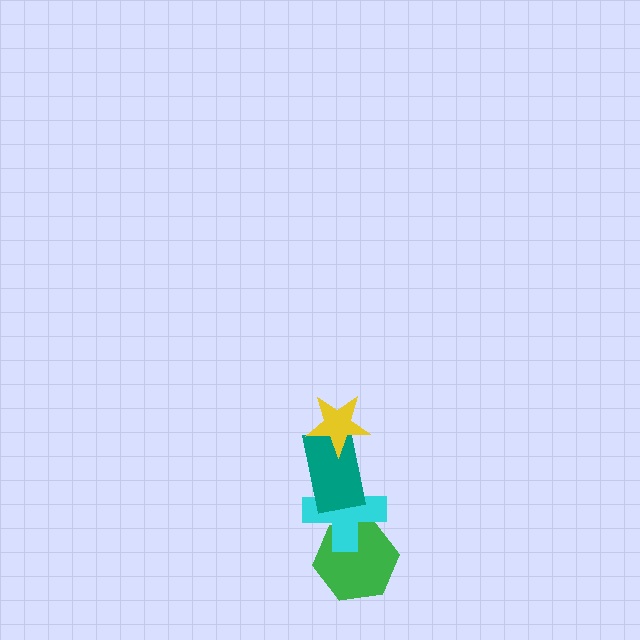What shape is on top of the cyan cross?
The teal rectangle is on top of the cyan cross.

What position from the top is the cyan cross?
The cyan cross is 3rd from the top.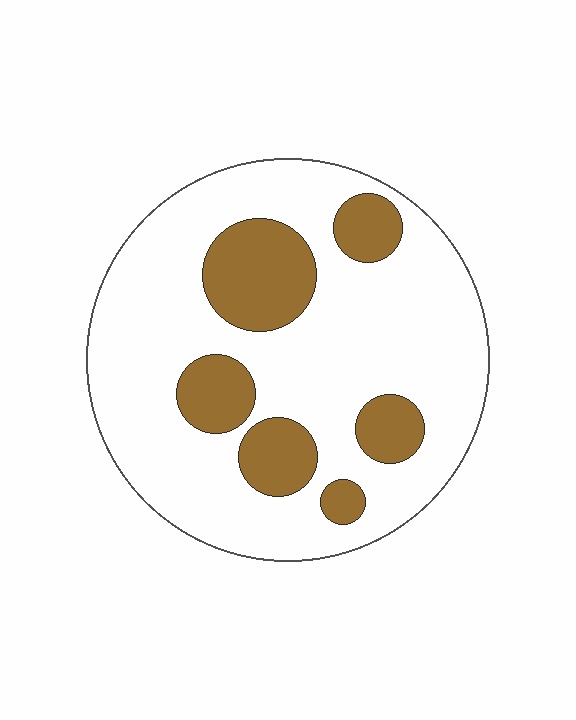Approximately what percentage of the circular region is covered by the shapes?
Approximately 25%.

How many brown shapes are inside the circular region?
6.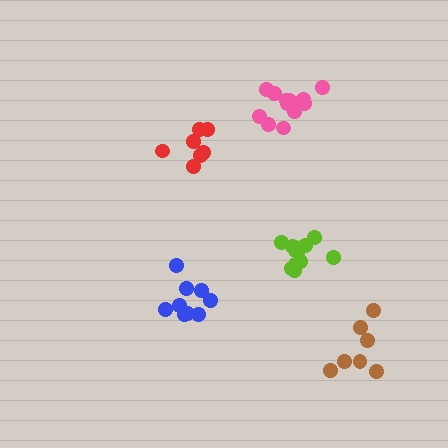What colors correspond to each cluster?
The clusters are colored: pink, lime, brown, red, blue.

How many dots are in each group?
Group 1: 13 dots, Group 2: 12 dots, Group 3: 7 dots, Group 4: 7 dots, Group 5: 9 dots (48 total).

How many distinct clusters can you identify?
There are 5 distinct clusters.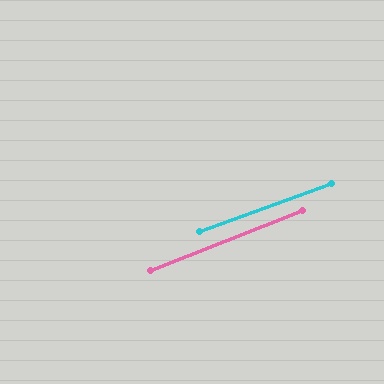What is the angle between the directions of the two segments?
Approximately 1 degree.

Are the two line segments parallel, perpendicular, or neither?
Parallel — their directions differ by only 1.5°.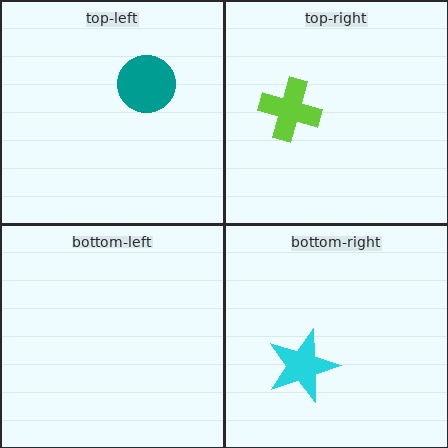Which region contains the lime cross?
The top-right region.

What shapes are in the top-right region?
The lime cross.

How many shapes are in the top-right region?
1.